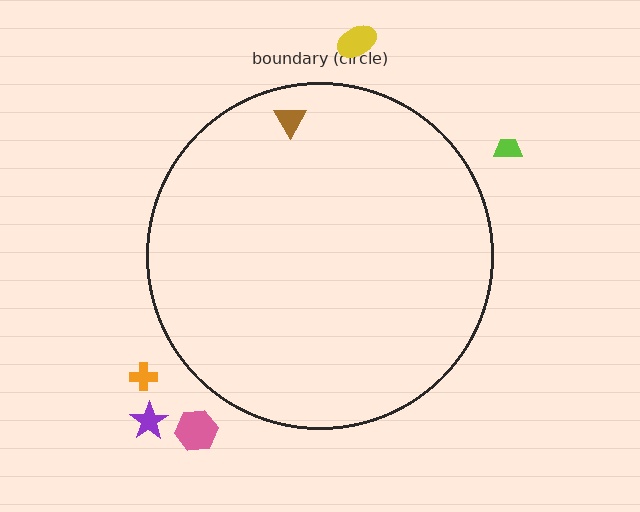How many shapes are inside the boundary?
1 inside, 5 outside.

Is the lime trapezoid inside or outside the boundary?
Outside.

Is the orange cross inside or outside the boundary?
Outside.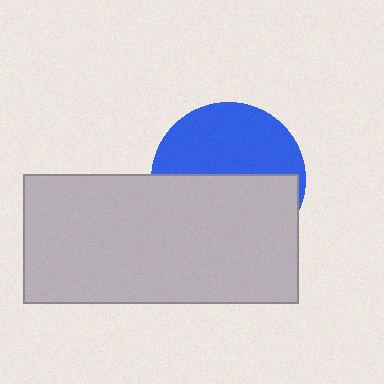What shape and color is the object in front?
The object in front is a light gray rectangle.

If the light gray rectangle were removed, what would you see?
You would see the complete blue circle.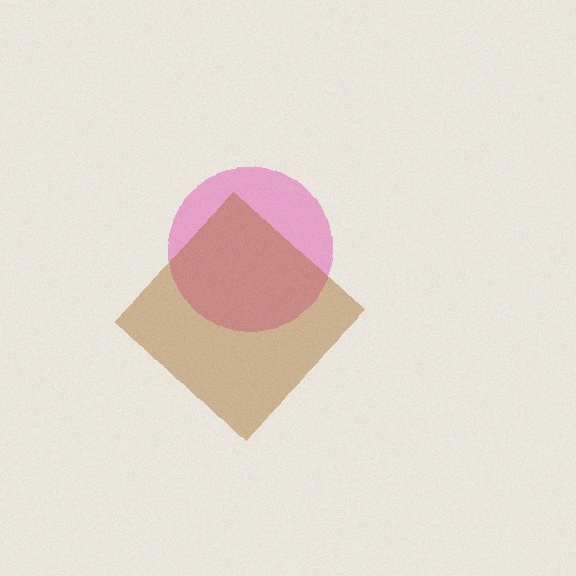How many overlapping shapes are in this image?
There are 2 overlapping shapes in the image.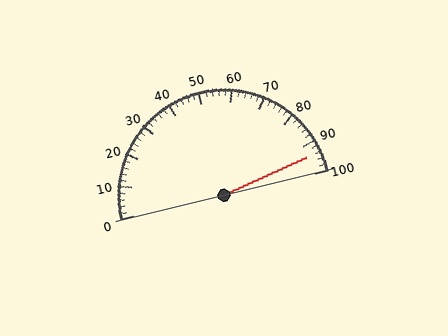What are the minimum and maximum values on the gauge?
The gauge ranges from 0 to 100.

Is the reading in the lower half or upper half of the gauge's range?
The reading is in the upper half of the range (0 to 100).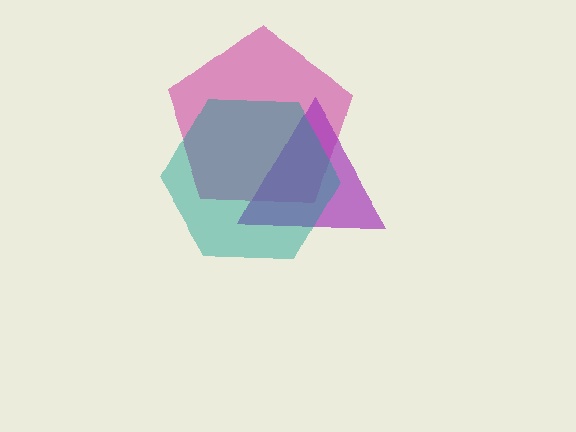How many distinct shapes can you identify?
There are 3 distinct shapes: a magenta pentagon, a purple triangle, a teal hexagon.